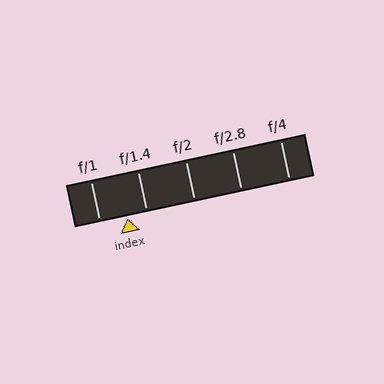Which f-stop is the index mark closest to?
The index mark is closest to f/1.4.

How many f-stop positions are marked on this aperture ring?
There are 5 f-stop positions marked.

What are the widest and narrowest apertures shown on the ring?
The widest aperture shown is f/1 and the narrowest is f/4.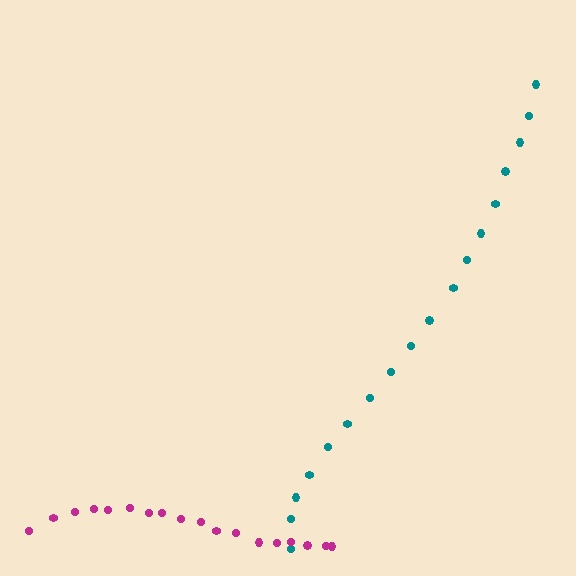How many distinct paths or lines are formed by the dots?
There are 2 distinct paths.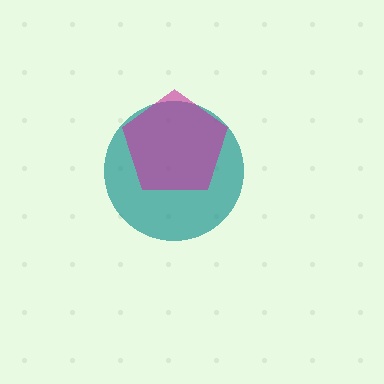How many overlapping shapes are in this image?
There are 2 overlapping shapes in the image.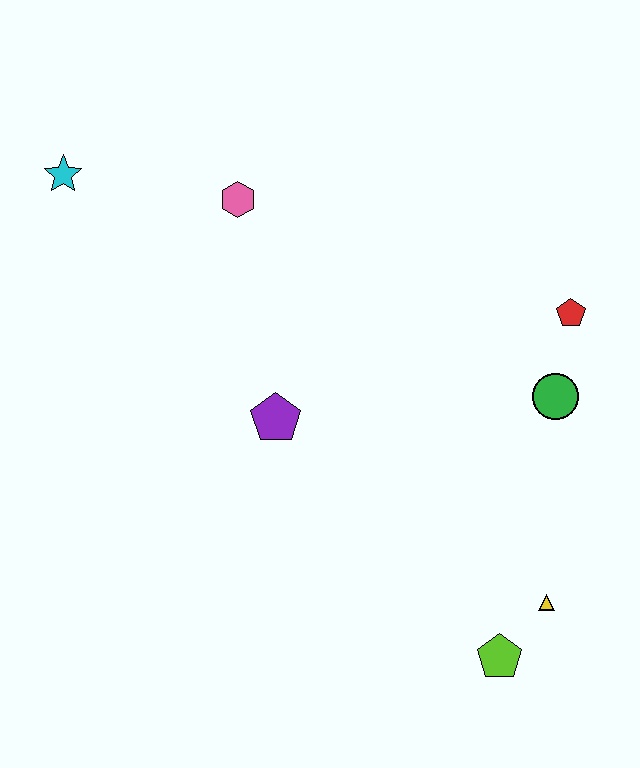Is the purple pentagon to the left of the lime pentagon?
Yes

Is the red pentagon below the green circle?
No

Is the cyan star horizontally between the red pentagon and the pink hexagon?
No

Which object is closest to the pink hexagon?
The cyan star is closest to the pink hexagon.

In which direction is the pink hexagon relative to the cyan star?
The pink hexagon is to the right of the cyan star.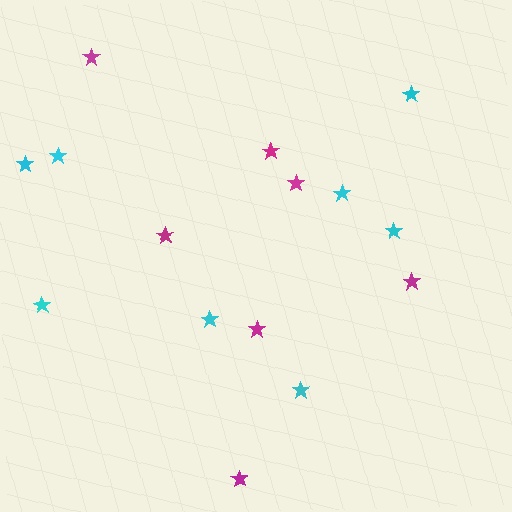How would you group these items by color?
There are 2 groups: one group of cyan stars (8) and one group of magenta stars (7).